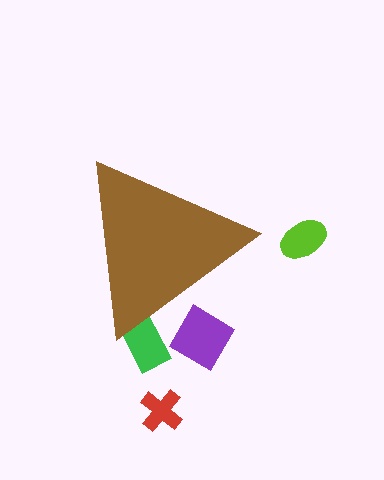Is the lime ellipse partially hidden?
No, the lime ellipse is fully visible.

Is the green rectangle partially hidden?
Yes, the green rectangle is partially hidden behind the brown triangle.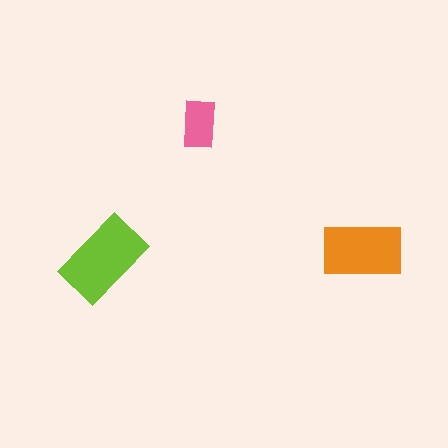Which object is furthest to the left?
The lime rectangle is leftmost.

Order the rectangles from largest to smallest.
the lime one, the orange one, the pink one.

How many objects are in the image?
There are 3 objects in the image.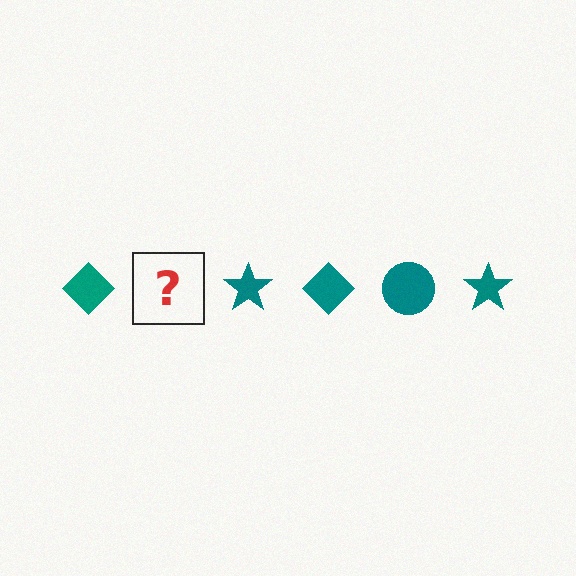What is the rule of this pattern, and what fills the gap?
The rule is that the pattern cycles through diamond, circle, star shapes in teal. The gap should be filled with a teal circle.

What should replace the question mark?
The question mark should be replaced with a teal circle.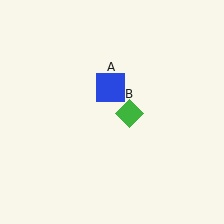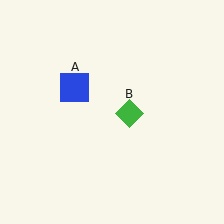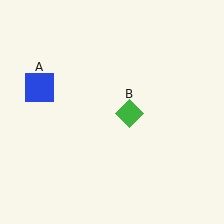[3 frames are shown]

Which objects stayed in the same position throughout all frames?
Green diamond (object B) remained stationary.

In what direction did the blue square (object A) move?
The blue square (object A) moved left.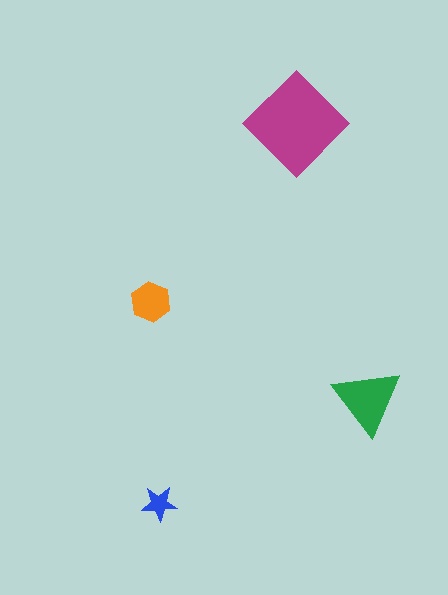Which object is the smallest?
The blue star.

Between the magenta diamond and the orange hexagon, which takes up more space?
The magenta diamond.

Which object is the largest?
The magenta diamond.